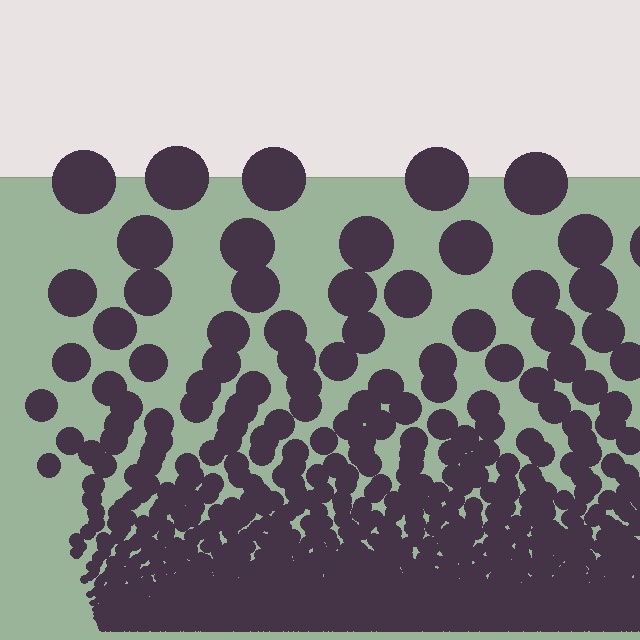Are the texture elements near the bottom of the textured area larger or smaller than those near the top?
Smaller. The gradient is inverted — elements near the bottom are smaller and denser.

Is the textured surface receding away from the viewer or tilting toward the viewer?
The surface appears to tilt toward the viewer. Texture elements get larger and sparser toward the top.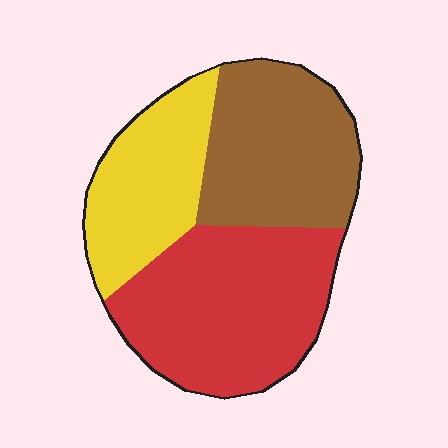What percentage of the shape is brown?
Brown takes up about one third (1/3) of the shape.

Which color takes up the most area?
Red, at roughly 40%.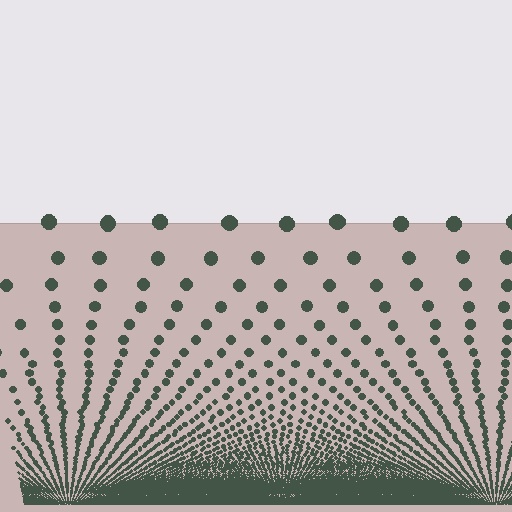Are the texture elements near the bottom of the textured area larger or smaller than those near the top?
Smaller. The gradient is inverted — elements near the bottom are smaller and denser.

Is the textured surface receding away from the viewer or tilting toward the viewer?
The surface appears to tilt toward the viewer. Texture elements get larger and sparser toward the top.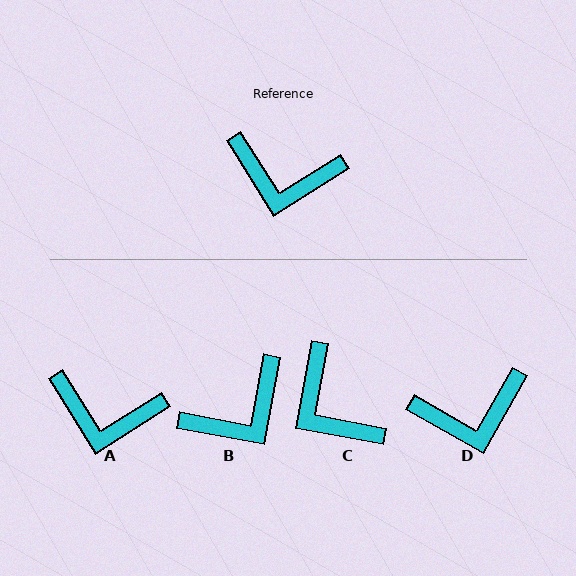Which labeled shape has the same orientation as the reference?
A.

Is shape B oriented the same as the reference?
No, it is off by about 47 degrees.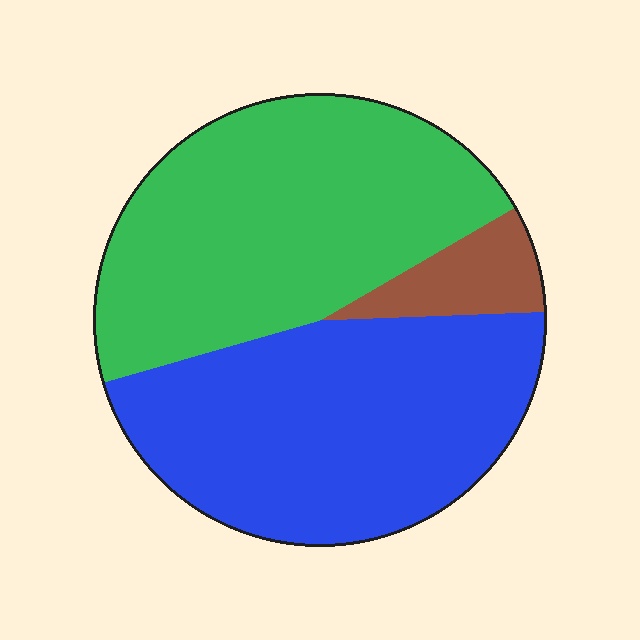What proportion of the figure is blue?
Blue takes up between a quarter and a half of the figure.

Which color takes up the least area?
Brown, at roughly 10%.